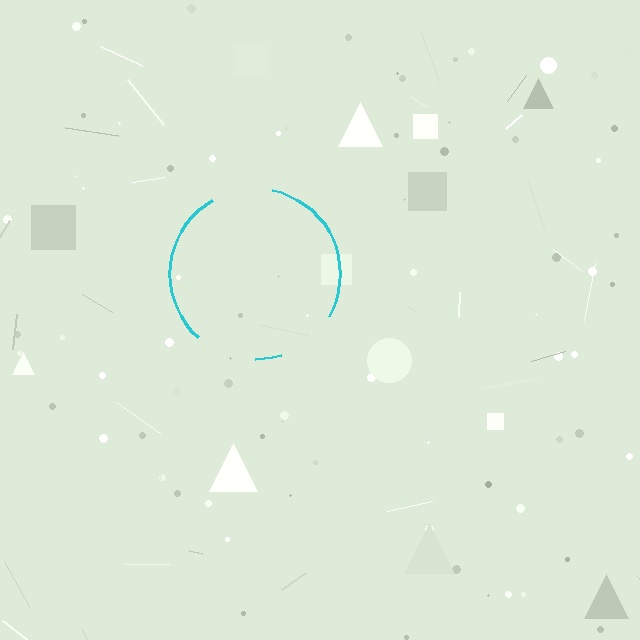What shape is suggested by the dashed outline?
The dashed outline suggests a circle.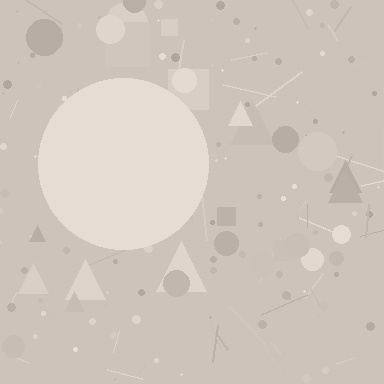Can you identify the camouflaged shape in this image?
The camouflaged shape is a circle.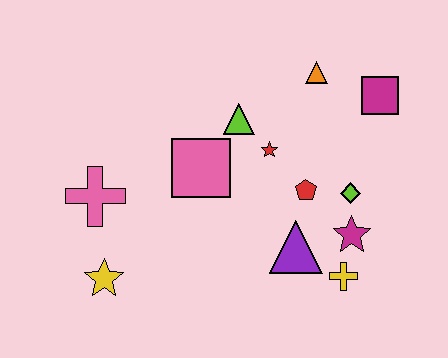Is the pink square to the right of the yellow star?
Yes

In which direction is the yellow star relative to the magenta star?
The yellow star is to the left of the magenta star.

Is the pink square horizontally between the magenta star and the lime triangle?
No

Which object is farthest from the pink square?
The magenta square is farthest from the pink square.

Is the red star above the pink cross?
Yes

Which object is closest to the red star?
The lime triangle is closest to the red star.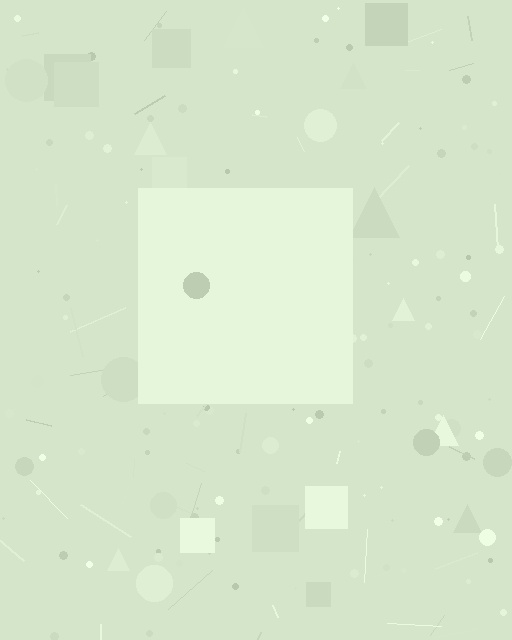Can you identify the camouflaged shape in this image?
The camouflaged shape is a square.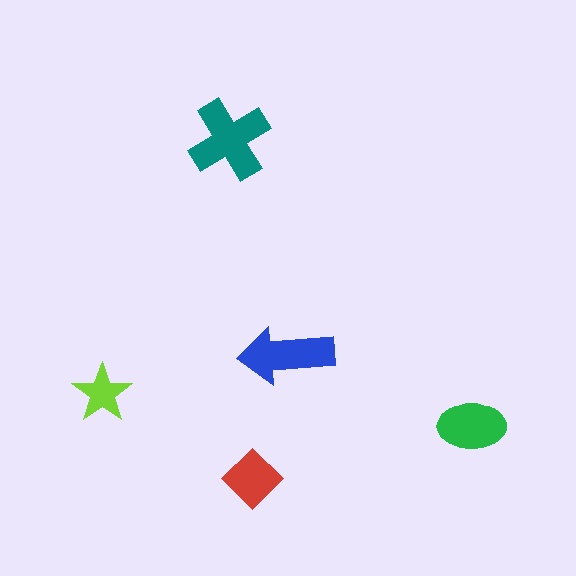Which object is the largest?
The teal cross.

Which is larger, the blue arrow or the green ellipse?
The blue arrow.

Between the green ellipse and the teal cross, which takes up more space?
The teal cross.